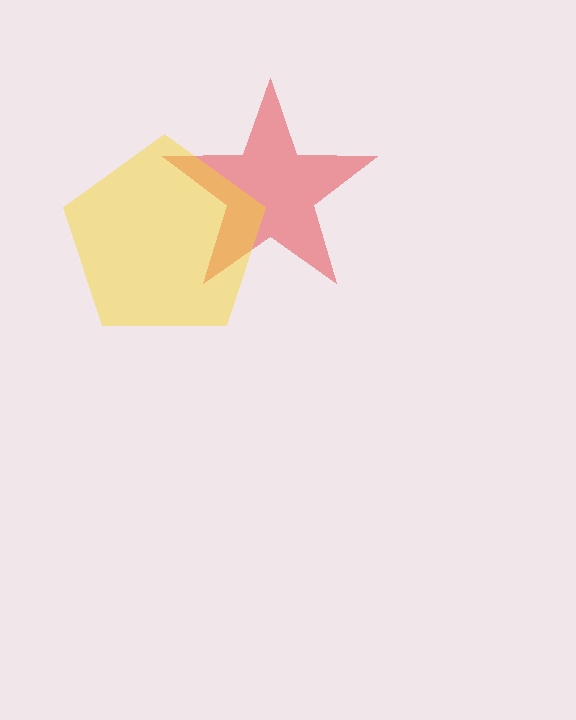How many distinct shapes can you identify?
There are 2 distinct shapes: a red star, a yellow pentagon.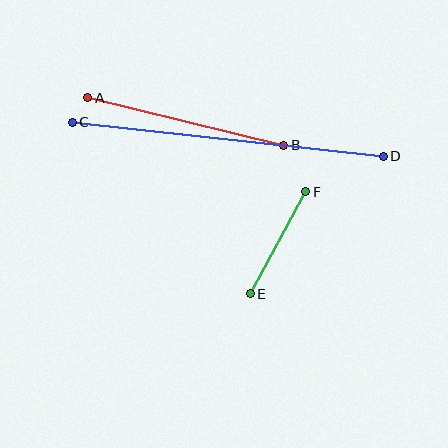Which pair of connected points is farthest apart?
Points C and D are farthest apart.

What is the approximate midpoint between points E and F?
The midpoint is at approximately (278, 243) pixels.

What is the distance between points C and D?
The distance is approximately 313 pixels.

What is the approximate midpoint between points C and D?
The midpoint is at approximately (228, 139) pixels.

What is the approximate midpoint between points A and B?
The midpoint is at approximately (186, 121) pixels.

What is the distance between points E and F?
The distance is approximately 116 pixels.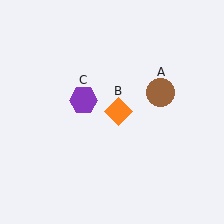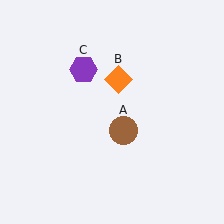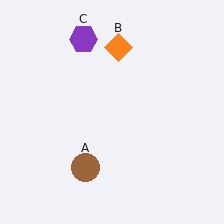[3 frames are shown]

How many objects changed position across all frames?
3 objects changed position: brown circle (object A), orange diamond (object B), purple hexagon (object C).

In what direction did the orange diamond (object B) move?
The orange diamond (object B) moved up.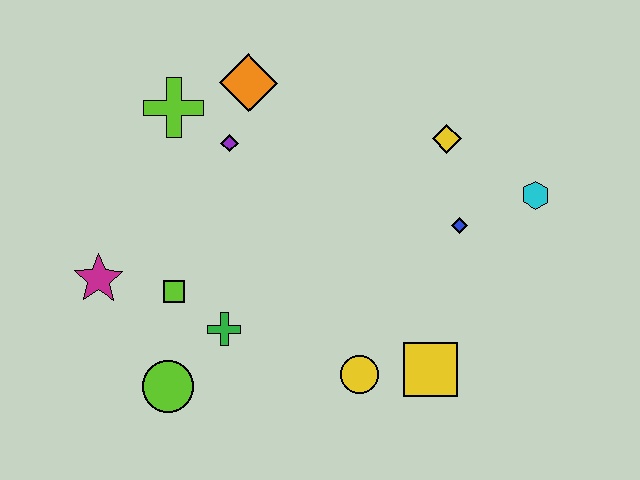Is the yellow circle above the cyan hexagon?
No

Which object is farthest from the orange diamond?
The yellow square is farthest from the orange diamond.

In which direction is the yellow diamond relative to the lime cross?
The yellow diamond is to the right of the lime cross.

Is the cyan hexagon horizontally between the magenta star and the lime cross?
No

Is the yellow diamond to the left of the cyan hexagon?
Yes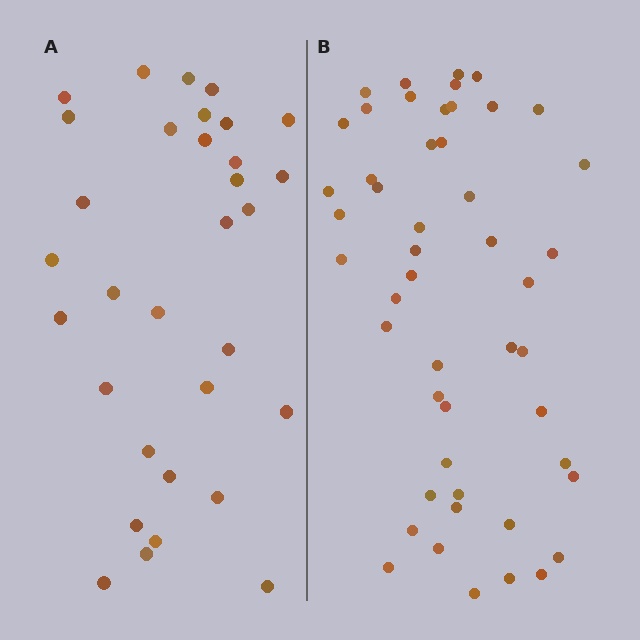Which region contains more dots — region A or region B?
Region B (the right region) has more dots.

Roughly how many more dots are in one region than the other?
Region B has approximately 15 more dots than region A.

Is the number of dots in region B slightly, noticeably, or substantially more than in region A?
Region B has substantially more. The ratio is roughly 1.5 to 1.